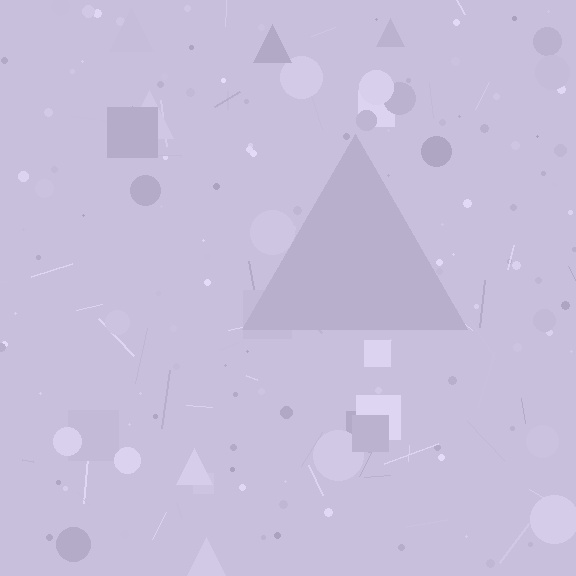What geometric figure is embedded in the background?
A triangle is embedded in the background.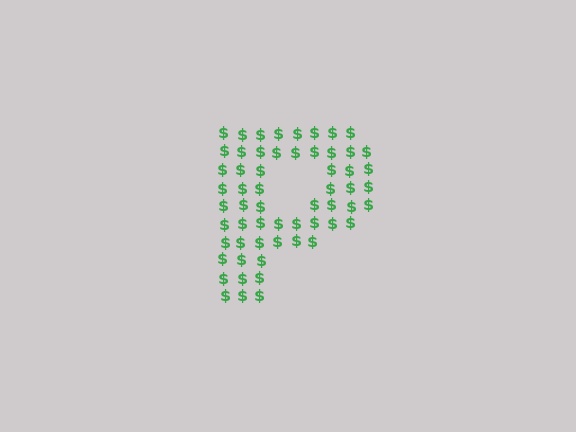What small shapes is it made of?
It is made of small dollar signs.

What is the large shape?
The large shape is the letter P.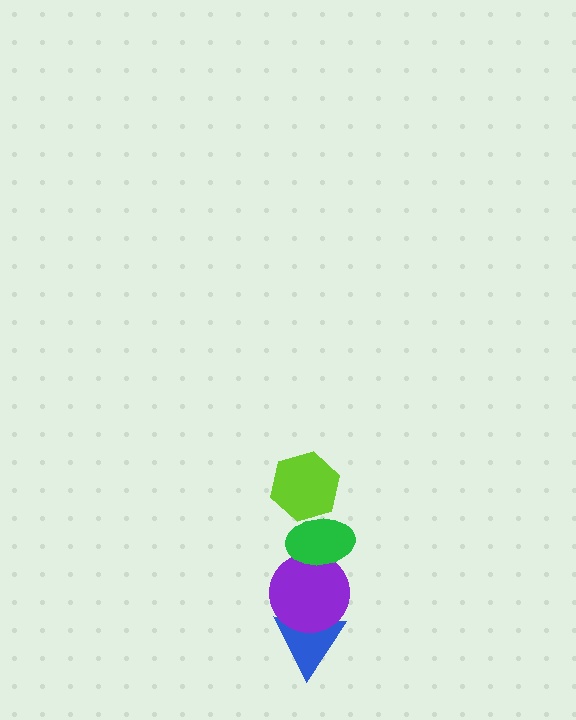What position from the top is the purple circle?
The purple circle is 3rd from the top.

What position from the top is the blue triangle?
The blue triangle is 4th from the top.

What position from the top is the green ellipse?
The green ellipse is 2nd from the top.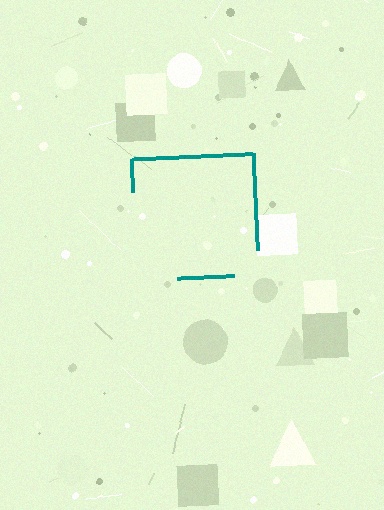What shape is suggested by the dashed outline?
The dashed outline suggests a square.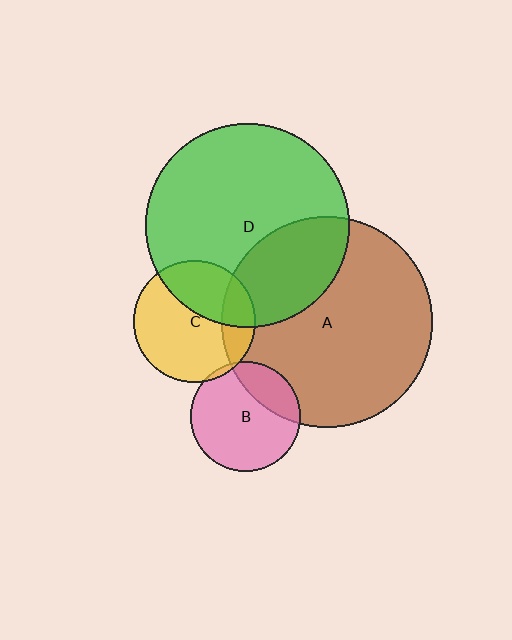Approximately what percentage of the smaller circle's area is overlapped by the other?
Approximately 20%.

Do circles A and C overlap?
Yes.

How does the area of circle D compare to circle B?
Approximately 3.5 times.